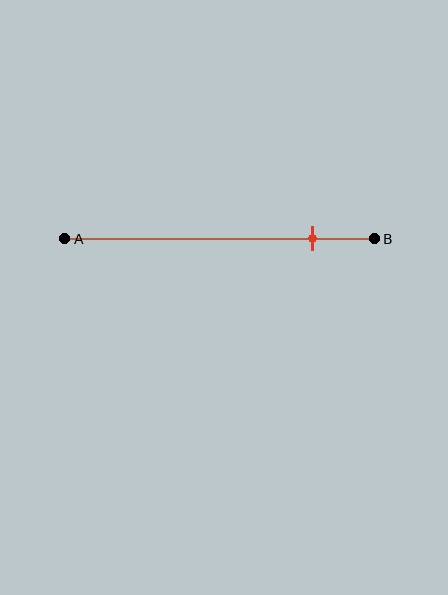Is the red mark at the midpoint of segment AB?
No, the mark is at about 80% from A, not at the 50% midpoint.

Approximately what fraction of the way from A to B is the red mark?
The red mark is approximately 80% of the way from A to B.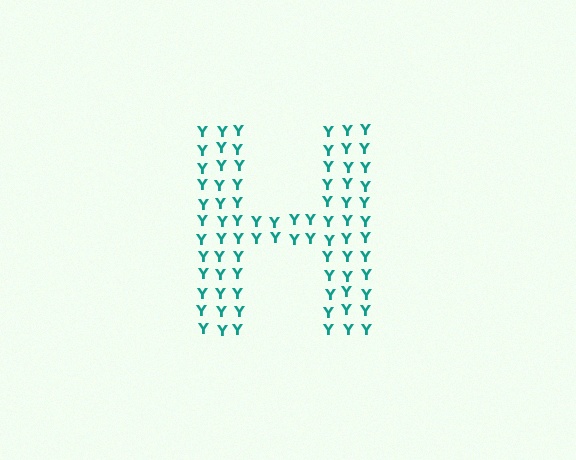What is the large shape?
The large shape is the letter H.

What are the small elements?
The small elements are letter Y's.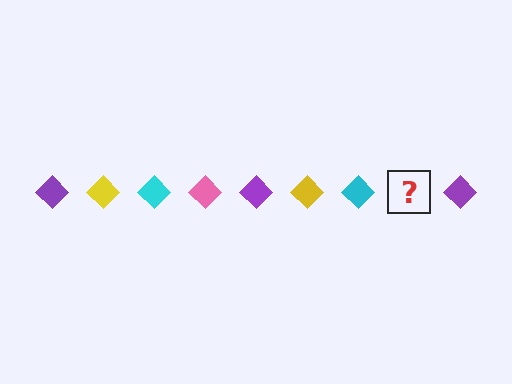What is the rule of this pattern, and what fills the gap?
The rule is that the pattern cycles through purple, yellow, cyan, pink diamonds. The gap should be filled with a pink diamond.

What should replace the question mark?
The question mark should be replaced with a pink diamond.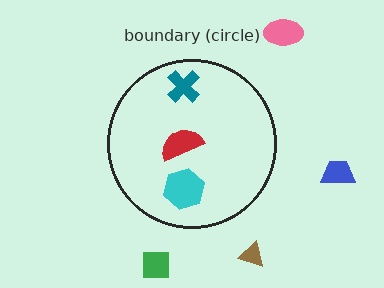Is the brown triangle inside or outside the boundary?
Outside.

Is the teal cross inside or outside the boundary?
Inside.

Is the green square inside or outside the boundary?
Outside.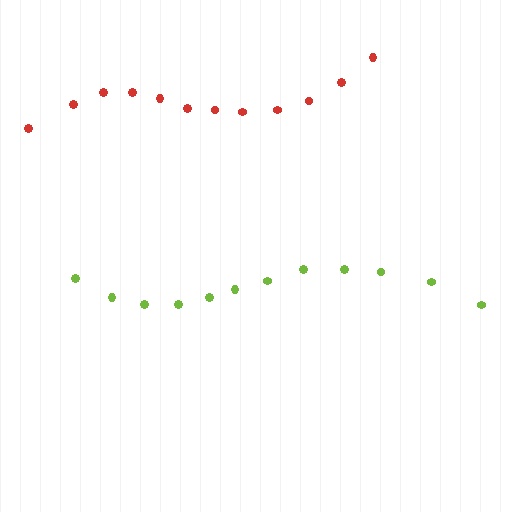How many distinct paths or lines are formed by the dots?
There are 2 distinct paths.